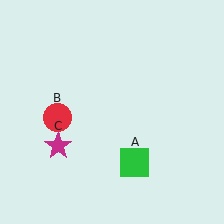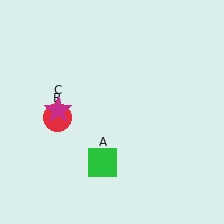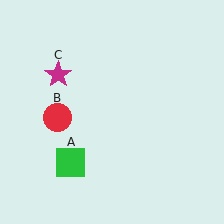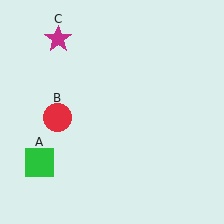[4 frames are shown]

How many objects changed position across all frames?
2 objects changed position: green square (object A), magenta star (object C).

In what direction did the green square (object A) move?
The green square (object A) moved left.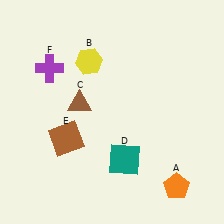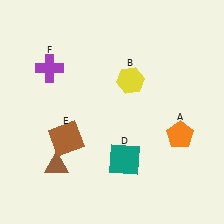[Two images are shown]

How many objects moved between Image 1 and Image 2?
3 objects moved between the two images.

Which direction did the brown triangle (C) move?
The brown triangle (C) moved down.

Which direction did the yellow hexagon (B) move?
The yellow hexagon (B) moved right.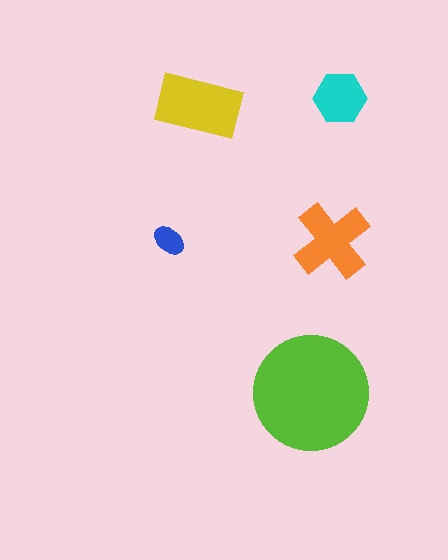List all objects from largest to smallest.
The lime circle, the yellow rectangle, the orange cross, the cyan hexagon, the blue ellipse.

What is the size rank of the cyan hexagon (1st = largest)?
4th.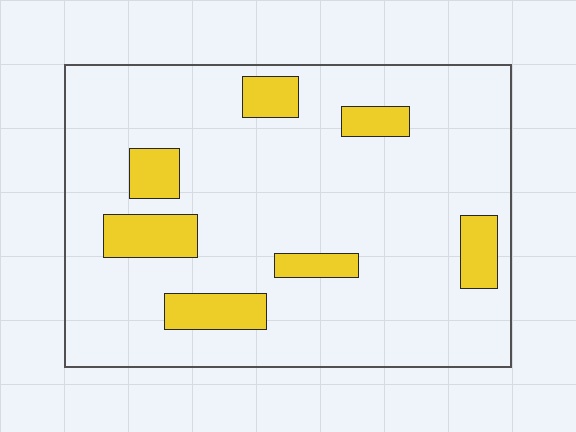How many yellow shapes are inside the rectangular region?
7.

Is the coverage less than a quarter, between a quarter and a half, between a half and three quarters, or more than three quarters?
Less than a quarter.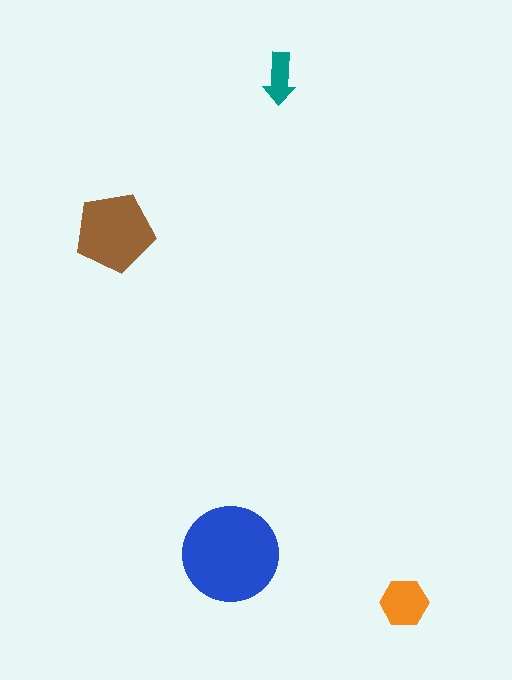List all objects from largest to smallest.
The blue circle, the brown pentagon, the orange hexagon, the teal arrow.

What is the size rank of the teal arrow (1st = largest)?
4th.